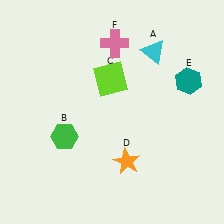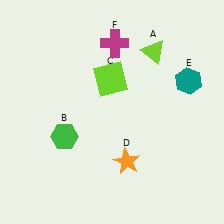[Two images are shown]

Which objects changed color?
A changed from cyan to lime. F changed from pink to magenta.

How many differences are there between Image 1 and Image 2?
There are 2 differences between the two images.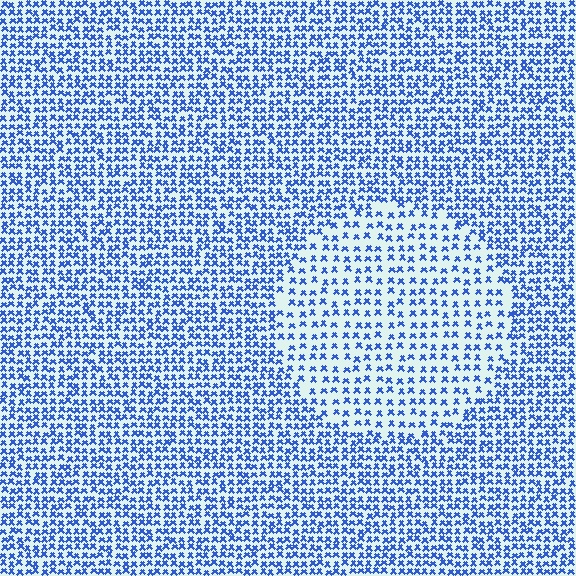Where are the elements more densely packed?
The elements are more densely packed outside the circle boundary.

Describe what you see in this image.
The image contains small blue elements arranged at two different densities. A circle-shaped region is visible where the elements are less densely packed than the surrounding area.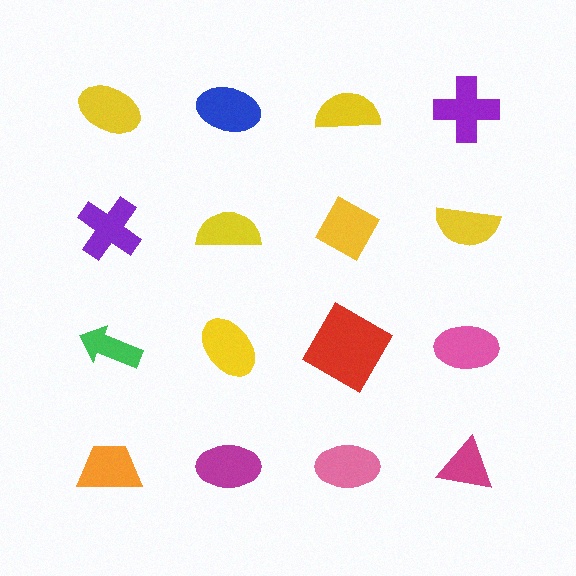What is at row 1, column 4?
A purple cross.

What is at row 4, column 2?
A magenta ellipse.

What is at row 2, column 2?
A yellow semicircle.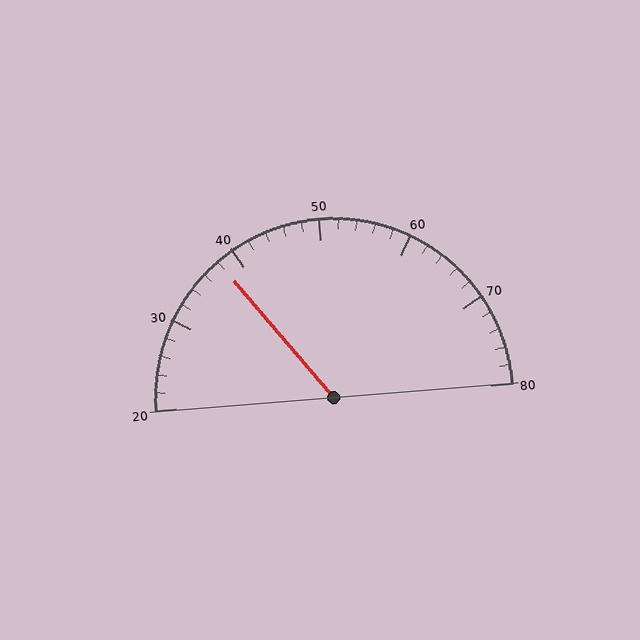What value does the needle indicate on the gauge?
The needle indicates approximately 38.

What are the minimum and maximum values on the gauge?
The gauge ranges from 20 to 80.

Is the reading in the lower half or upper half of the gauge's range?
The reading is in the lower half of the range (20 to 80).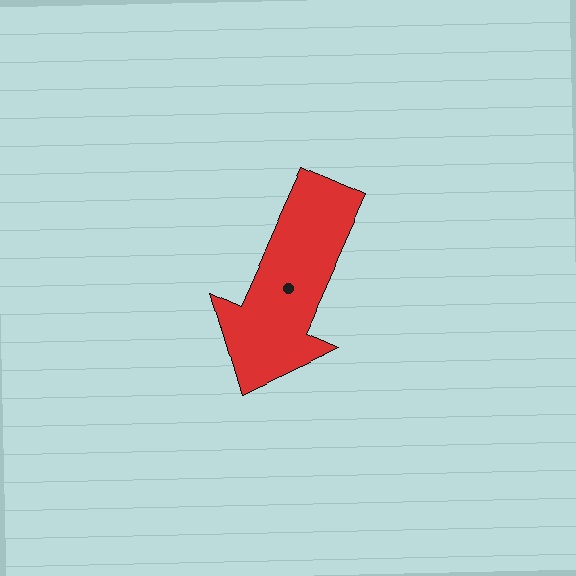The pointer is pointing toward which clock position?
Roughly 7 o'clock.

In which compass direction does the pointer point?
Southwest.